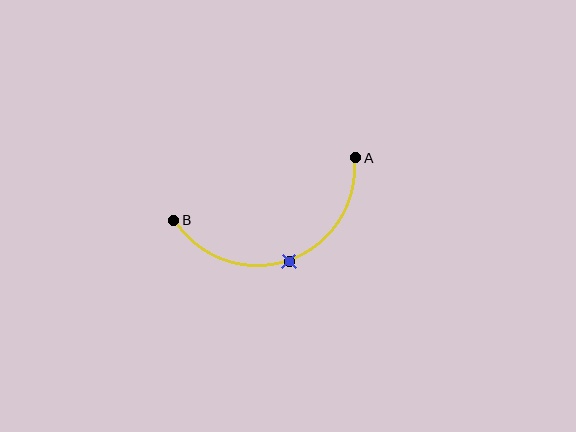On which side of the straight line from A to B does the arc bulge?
The arc bulges below the straight line connecting A and B.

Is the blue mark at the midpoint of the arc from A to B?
Yes. The blue mark lies on the arc at equal arc-length from both A and B — it is the arc midpoint.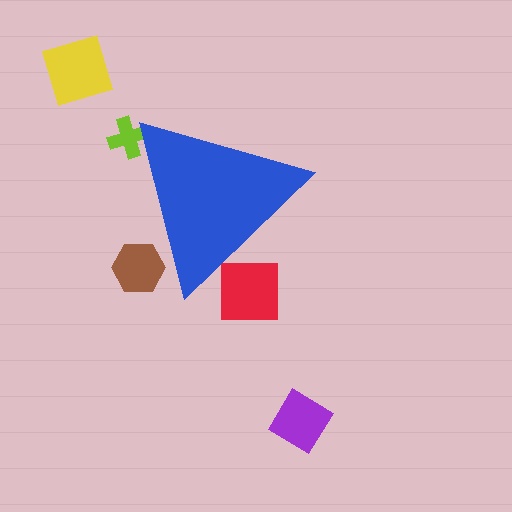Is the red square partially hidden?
Yes, the red square is partially hidden behind the blue triangle.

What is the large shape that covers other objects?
A blue triangle.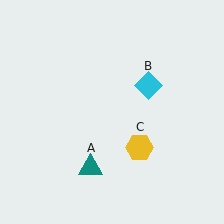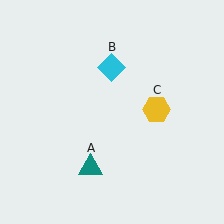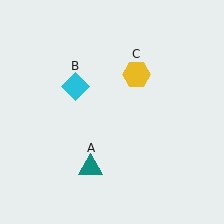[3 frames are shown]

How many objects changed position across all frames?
2 objects changed position: cyan diamond (object B), yellow hexagon (object C).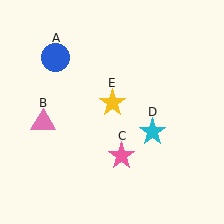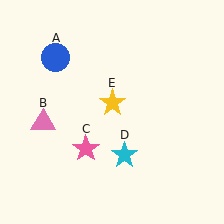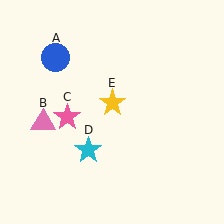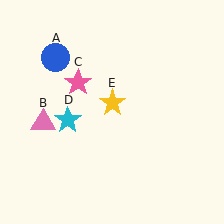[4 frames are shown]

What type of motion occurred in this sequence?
The pink star (object C), cyan star (object D) rotated clockwise around the center of the scene.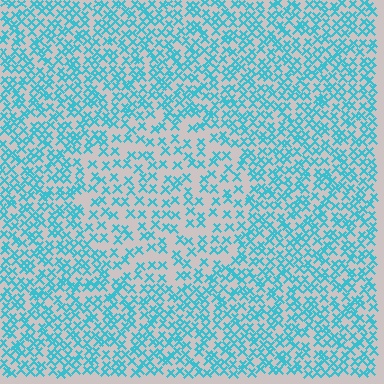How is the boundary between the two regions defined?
The boundary is defined by a change in element density (approximately 1.8x ratio). All elements are the same color, size, and shape.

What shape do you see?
I see a circle.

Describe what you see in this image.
The image contains small cyan elements arranged at two different densities. A circle-shaped region is visible where the elements are less densely packed than the surrounding area.